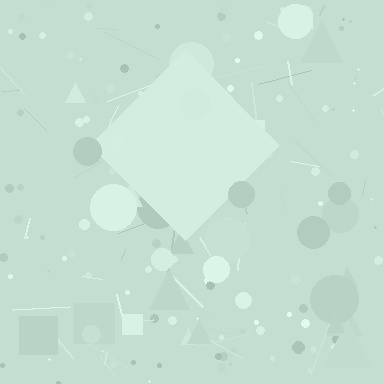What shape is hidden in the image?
A diamond is hidden in the image.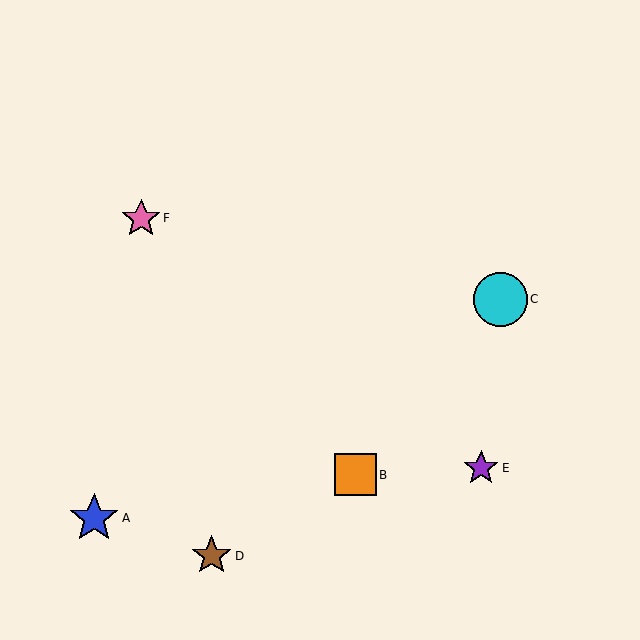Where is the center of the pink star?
The center of the pink star is at (141, 218).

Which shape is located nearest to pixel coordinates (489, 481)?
The purple star (labeled E) at (481, 468) is nearest to that location.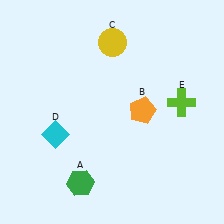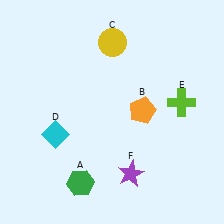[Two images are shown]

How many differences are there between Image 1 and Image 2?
There is 1 difference between the two images.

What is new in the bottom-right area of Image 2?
A purple star (F) was added in the bottom-right area of Image 2.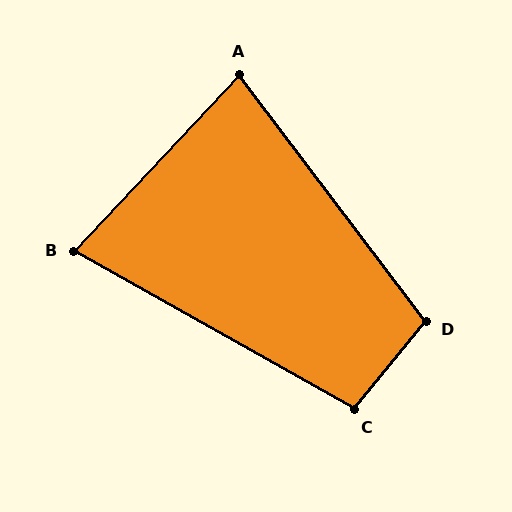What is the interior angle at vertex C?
Approximately 100 degrees (obtuse).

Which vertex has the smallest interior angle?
B, at approximately 76 degrees.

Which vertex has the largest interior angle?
D, at approximately 104 degrees.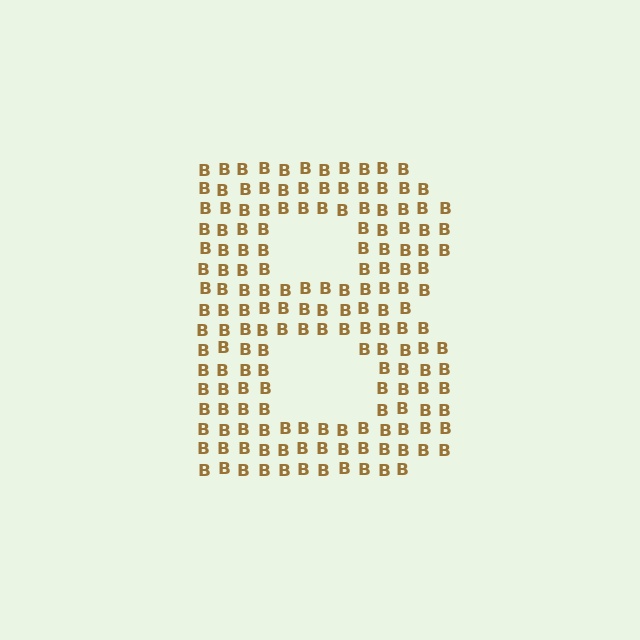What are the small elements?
The small elements are letter B's.